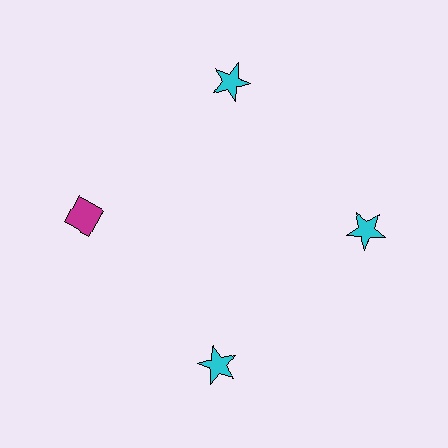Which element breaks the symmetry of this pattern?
The magenta diamond at roughly the 9 o'clock position breaks the symmetry. All other shapes are cyan stars.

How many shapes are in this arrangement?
There are 4 shapes arranged in a ring pattern.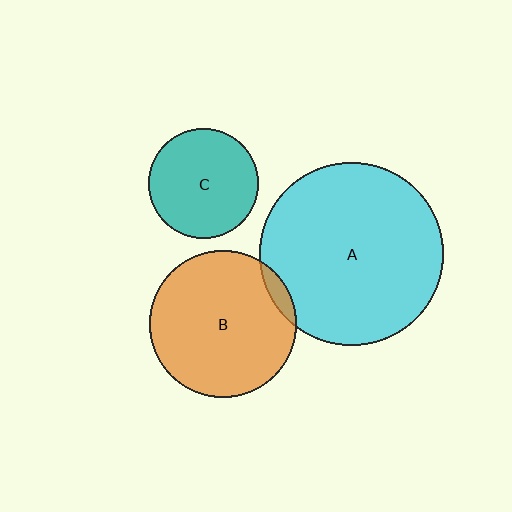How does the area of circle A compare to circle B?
Approximately 1.6 times.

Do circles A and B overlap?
Yes.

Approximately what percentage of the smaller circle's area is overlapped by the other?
Approximately 5%.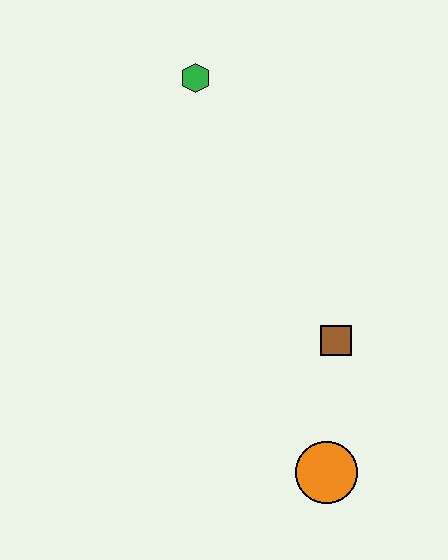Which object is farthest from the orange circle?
The green hexagon is farthest from the orange circle.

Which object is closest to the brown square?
The orange circle is closest to the brown square.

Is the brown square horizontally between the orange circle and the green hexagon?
No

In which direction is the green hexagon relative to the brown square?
The green hexagon is above the brown square.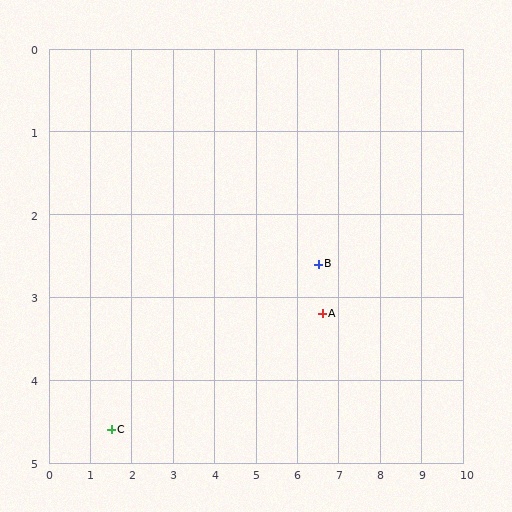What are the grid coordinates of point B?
Point B is at approximately (6.5, 2.6).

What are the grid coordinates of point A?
Point A is at approximately (6.6, 3.2).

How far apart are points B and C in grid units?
Points B and C are about 5.4 grid units apart.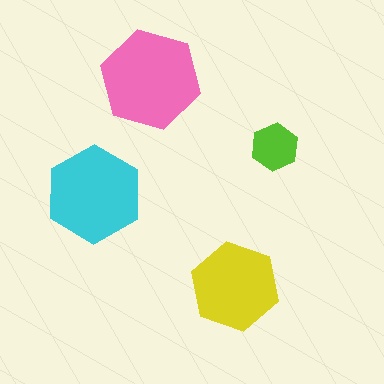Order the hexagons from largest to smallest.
the pink one, the cyan one, the yellow one, the lime one.